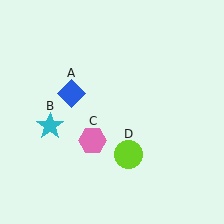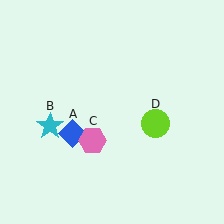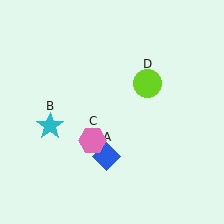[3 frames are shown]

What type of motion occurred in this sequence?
The blue diamond (object A), lime circle (object D) rotated counterclockwise around the center of the scene.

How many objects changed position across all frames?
2 objects changed position: blue diamond (object A), lime circle (object D).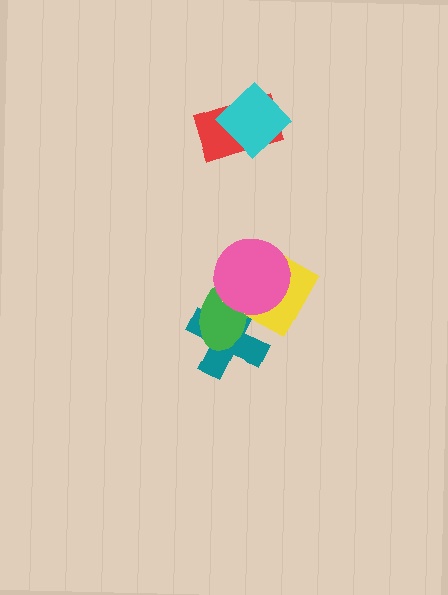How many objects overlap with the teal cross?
3 objects overlap with the teal cross.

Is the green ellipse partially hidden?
Yes, it is partially covered by another shape.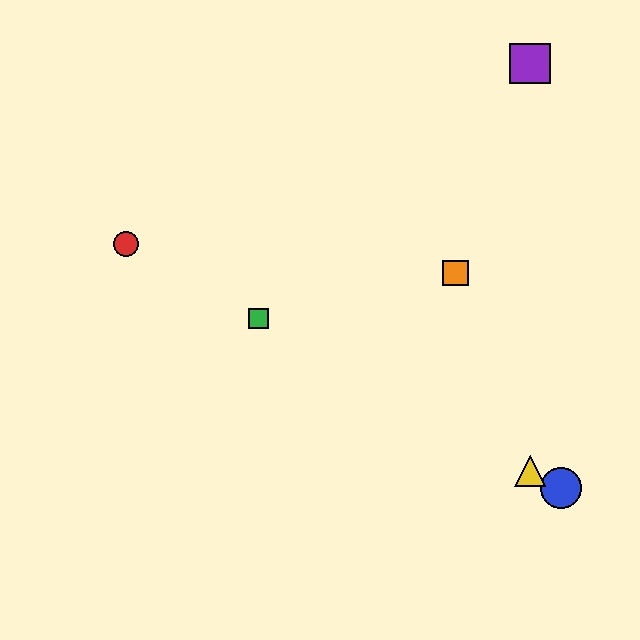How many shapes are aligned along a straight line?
4 shapes (the red circle, the blue circle, the green square, the yellow triangle) are aligned along a straight line.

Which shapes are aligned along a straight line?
The red circle, the blue circle, the green square, the yellow triangle are aligned along a straight line.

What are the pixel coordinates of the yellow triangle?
The yellow triangle is at (530, 471).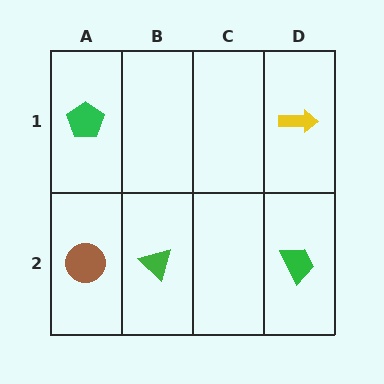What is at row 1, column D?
A yellow arrow.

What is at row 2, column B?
A green triangle.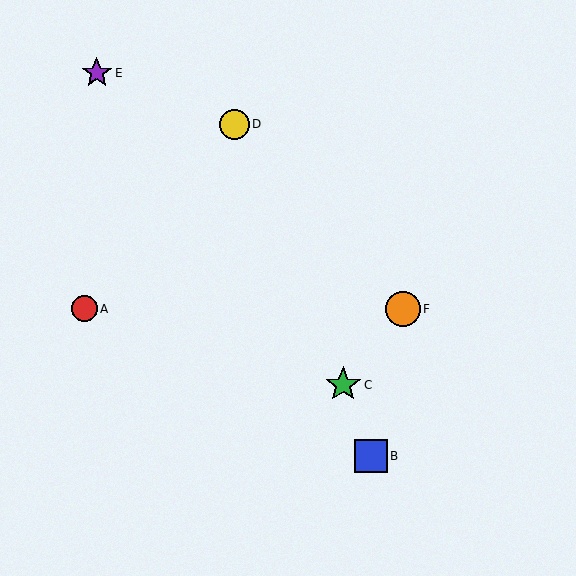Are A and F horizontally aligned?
Yes, both are at y≈309.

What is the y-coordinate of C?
Object C is at y≈385.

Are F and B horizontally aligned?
No, F is at y≈309 and B is at y≈456.